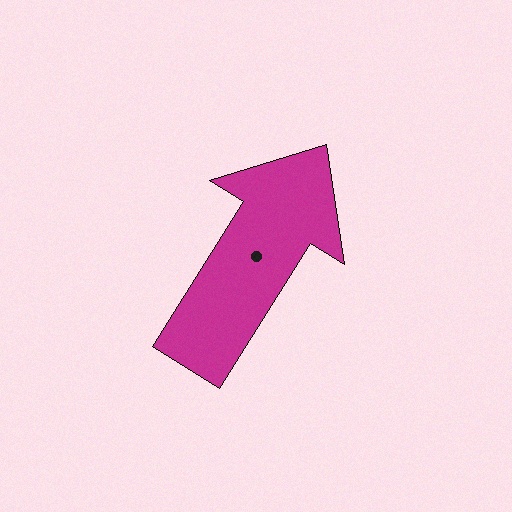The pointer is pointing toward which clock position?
Roughly 1 o'clock.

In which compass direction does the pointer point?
Northeast.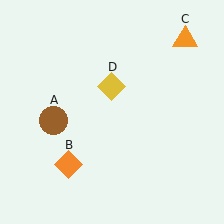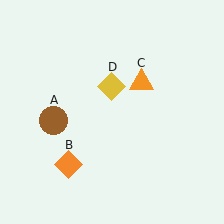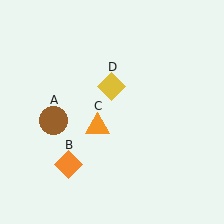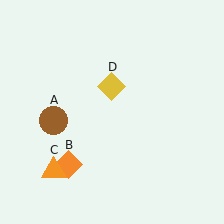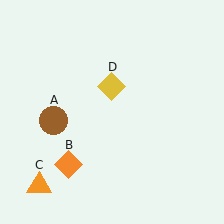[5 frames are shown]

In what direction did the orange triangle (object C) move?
The orange triangle (object C) moved down and to the left.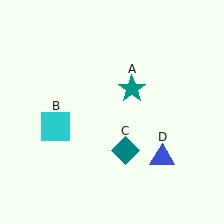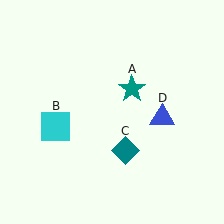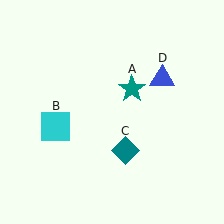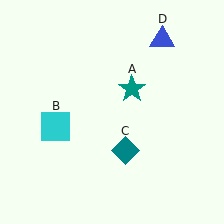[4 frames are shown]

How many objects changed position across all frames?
1 object changed position: blue triangle (object D).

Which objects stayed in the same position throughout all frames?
Teal star (object A) and cyan square (object B) and teal diamond (object C) remained stationary.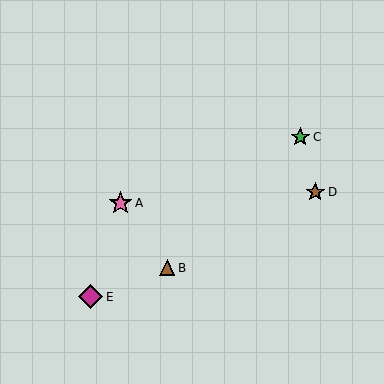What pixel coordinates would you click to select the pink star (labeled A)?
Click at (120, 203) to select the pink star A.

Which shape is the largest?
The magenta diamond (labeled E) is the largest.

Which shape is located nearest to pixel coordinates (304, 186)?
The brown star (labeled D) at (315, 192) is nearest to that location.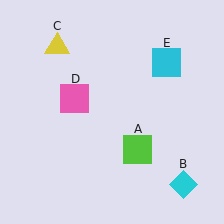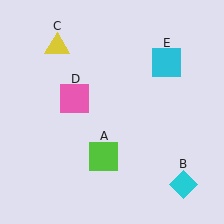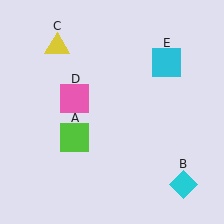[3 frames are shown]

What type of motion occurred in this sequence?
The lime square (object A) rotated clockwise around the center of the scene.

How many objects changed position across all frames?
1 object changed position: lime square (object A).